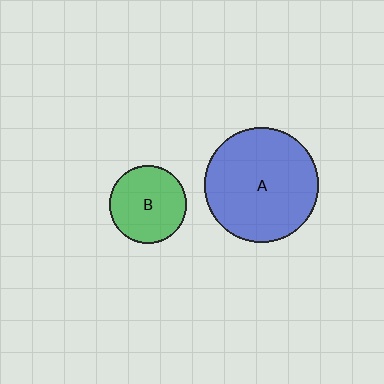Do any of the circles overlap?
No, none of the circles overlap.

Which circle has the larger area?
Circle A (blue).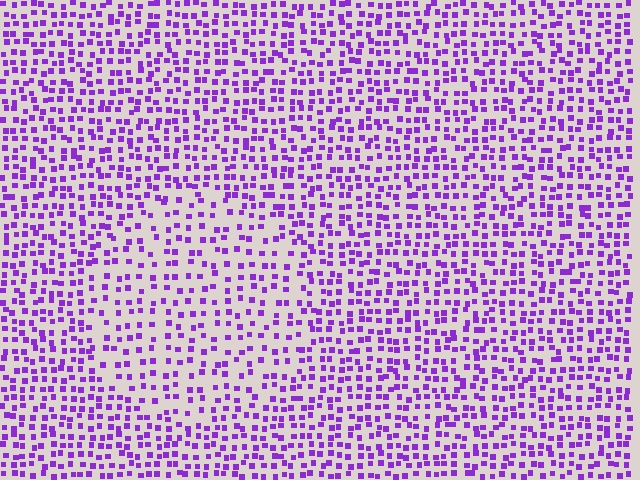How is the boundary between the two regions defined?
The boundary is defined by a change in element density (approximately 1.6x ratio). All elements are the same color, size, and shape.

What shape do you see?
I see a circle.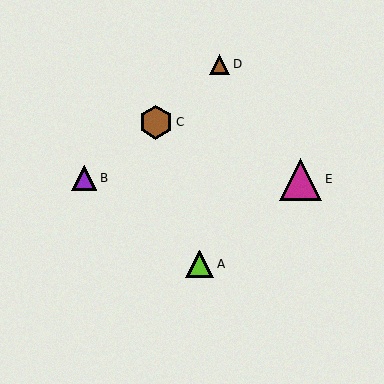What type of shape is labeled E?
Shape E is a magenta triangle.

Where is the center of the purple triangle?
The center of the purple triangle is at (84, 178).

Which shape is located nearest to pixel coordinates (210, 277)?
The lime triangle (labeled A) at (200, 264) is nearest to that location.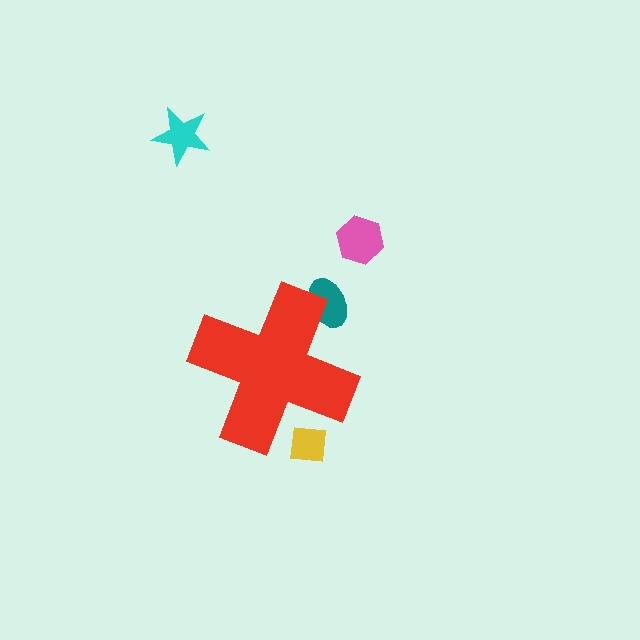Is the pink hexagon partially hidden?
No, the pink hexagon is fully visible.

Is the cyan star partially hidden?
No, the cyan star is fully visible.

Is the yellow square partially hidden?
Yes, the yellow square is partially hidden behind the red cross.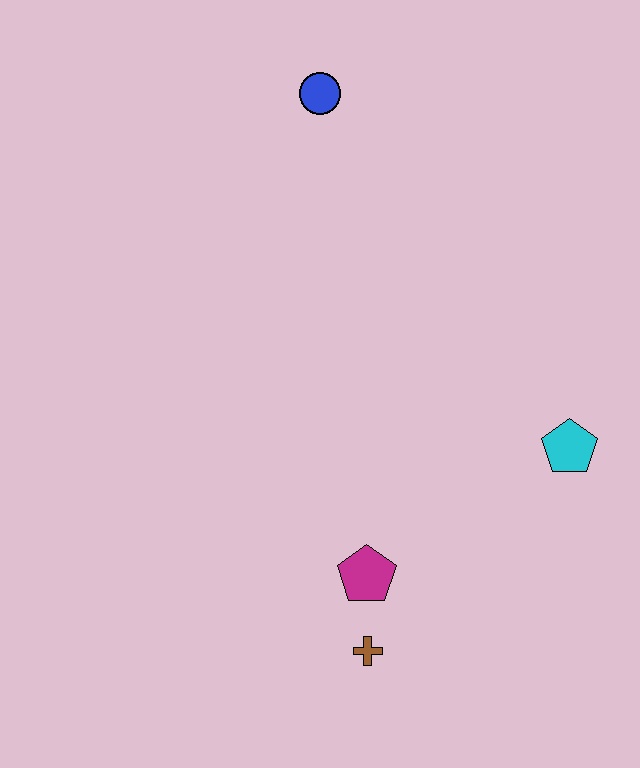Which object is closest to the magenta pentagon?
The brown cross is closest to the magenta pentagon.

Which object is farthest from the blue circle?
The brown cross is farthest from the blue circle.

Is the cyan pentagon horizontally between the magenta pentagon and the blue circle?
No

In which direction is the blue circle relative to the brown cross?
The blue circle is above the brown cross.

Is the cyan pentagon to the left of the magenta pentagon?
No